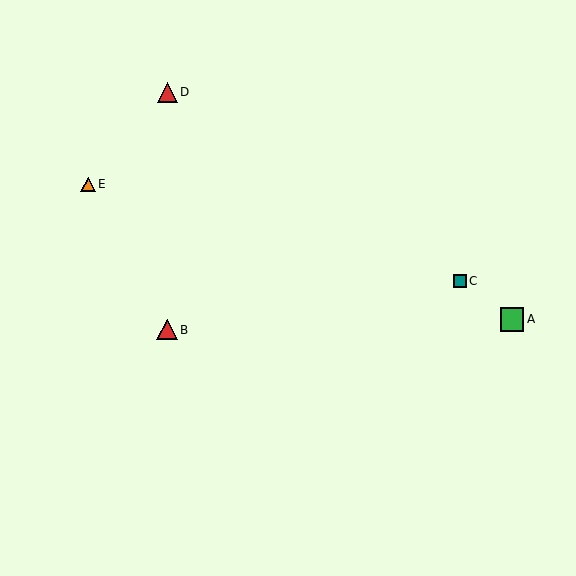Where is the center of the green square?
The center of the green square is at (512, 319).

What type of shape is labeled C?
Shape C is a teal square.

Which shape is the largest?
The green square (labeled A) is the largest.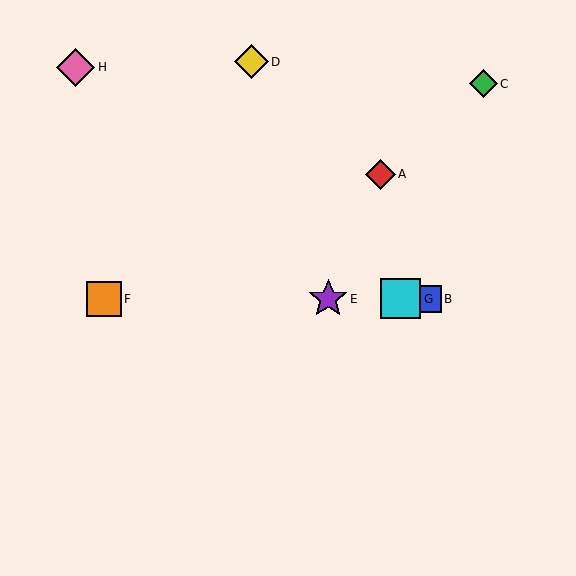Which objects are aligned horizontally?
Objects B, E, F, G are aligned horizontally.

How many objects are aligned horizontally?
4 objects (B, E, F, G) are aligned horizontally.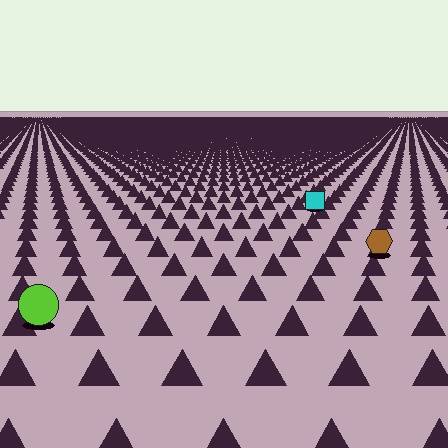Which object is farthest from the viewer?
The cyan square is farthest from the viewer. It appears smaller and the ground texture around it is denser.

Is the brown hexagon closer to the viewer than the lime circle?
No. The lime circle is closer — you can tell from the texture gradient: the ground texture is coarser near it.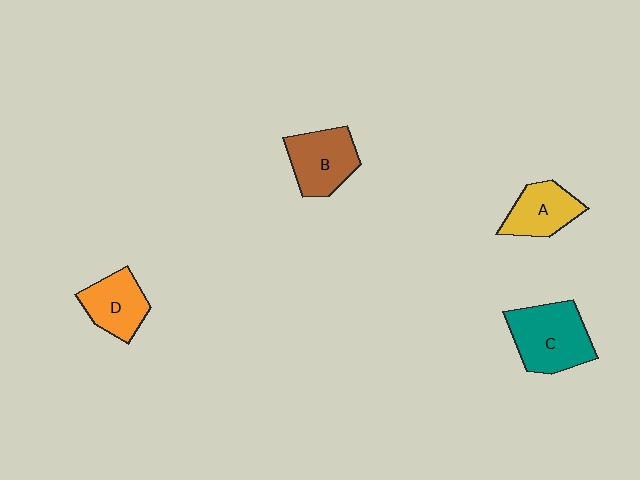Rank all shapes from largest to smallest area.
From largest to smallest: C (teal), B (brown), D (orange), A (yellow).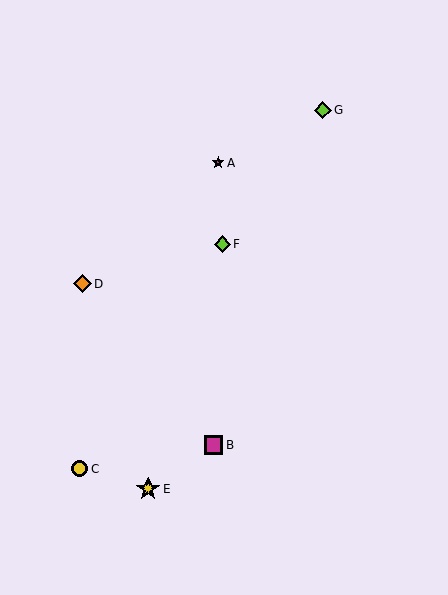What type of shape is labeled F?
Shape F is a lime diamond.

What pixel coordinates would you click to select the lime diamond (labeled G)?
Click at (323, 110) to select the lime diamond G.